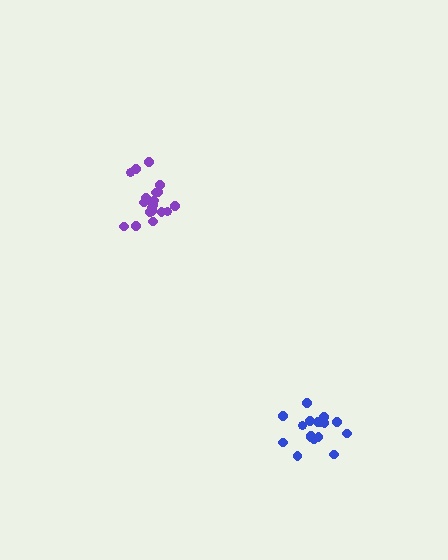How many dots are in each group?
Group 1: 19 dots, Group 2: 17 dots (36 total).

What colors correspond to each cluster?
The clusters are colored: purple, blue.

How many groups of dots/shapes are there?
There are 2 groups.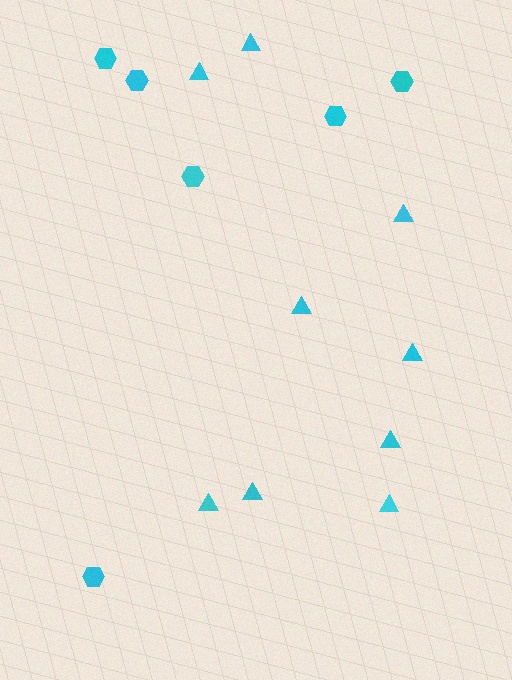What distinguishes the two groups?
There are 2 groups: one group of triangles (9) and one group of hexagons (6).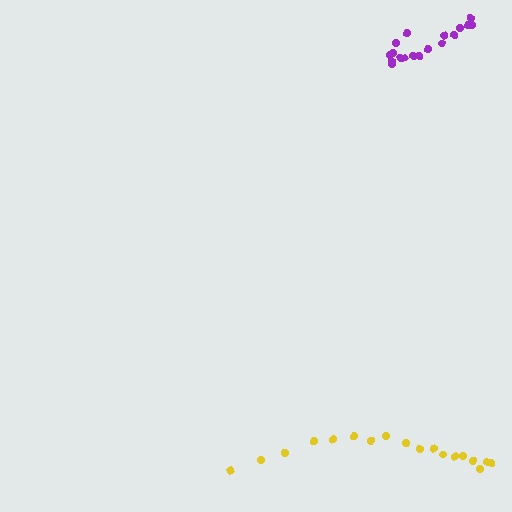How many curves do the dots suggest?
There are 2 distinct paths.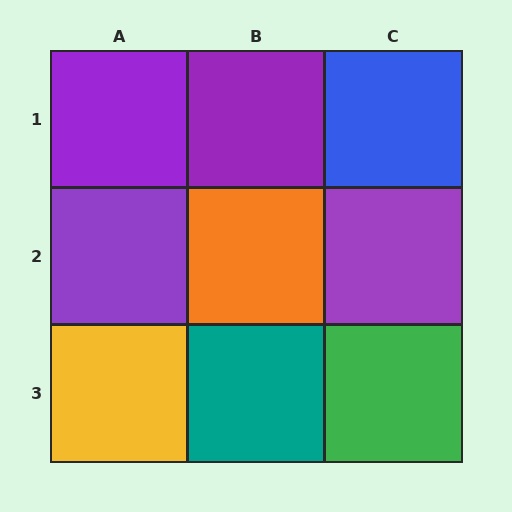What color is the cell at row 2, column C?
Purple.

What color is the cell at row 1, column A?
Purple.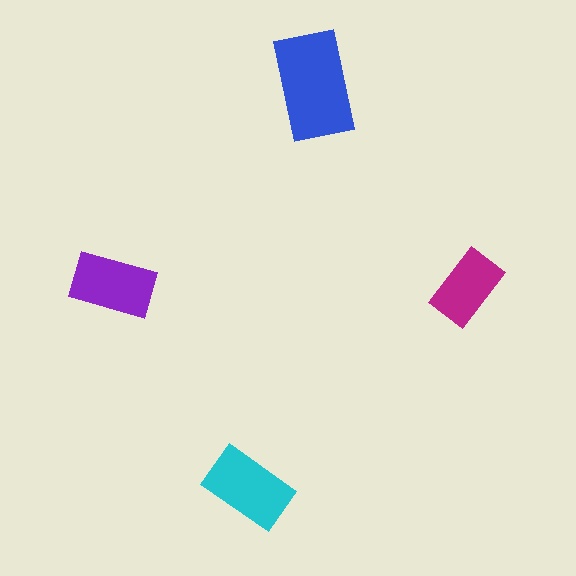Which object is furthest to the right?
The magenta rectangle is rightmost.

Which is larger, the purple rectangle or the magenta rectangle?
The purple one.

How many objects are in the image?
There are 4 objects in the image.